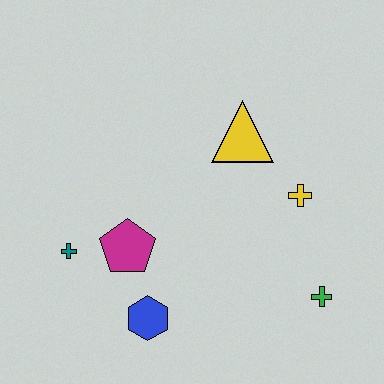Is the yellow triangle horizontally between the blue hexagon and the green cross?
Yes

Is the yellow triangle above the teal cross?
Yes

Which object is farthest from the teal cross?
The green cross is farthest from the teal cross.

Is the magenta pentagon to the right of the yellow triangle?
No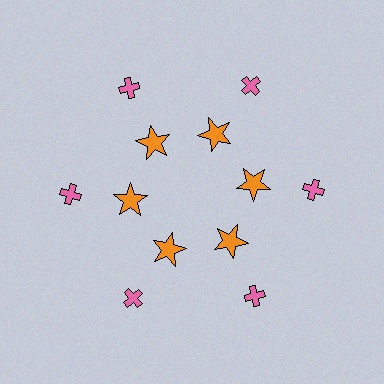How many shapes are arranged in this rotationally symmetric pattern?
There are 12 shapes, arranged in 6 groups of 2.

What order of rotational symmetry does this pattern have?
This pattern has 6-fold rotational symmetry.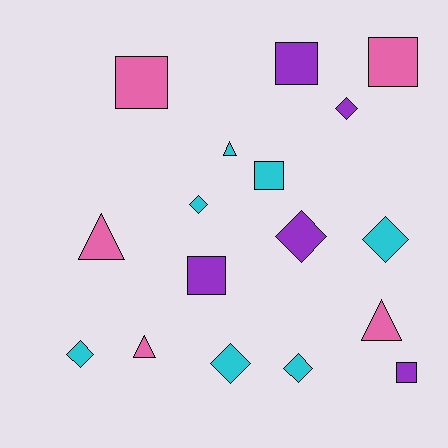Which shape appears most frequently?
Diamond, with 7 objects.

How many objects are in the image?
There are 17 objects.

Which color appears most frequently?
Cyan, with 7 objects.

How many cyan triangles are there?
There is 1 cyan triangle.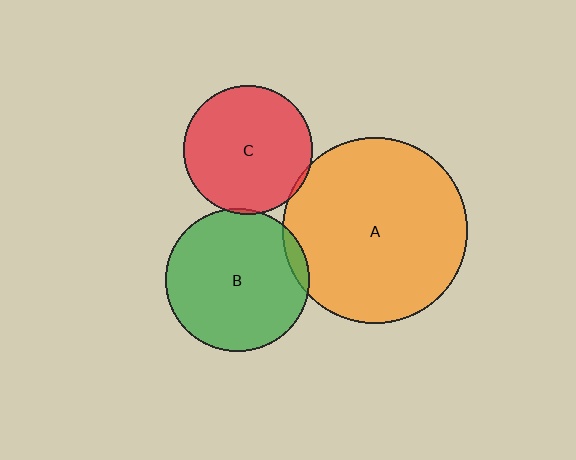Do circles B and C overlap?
Yes.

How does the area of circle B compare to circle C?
Approximately 1.2 times.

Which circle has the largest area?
Circle A (orange).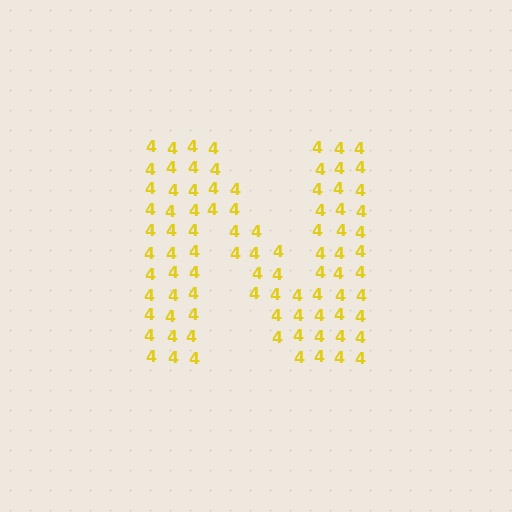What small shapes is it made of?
It is made of small digit 4's.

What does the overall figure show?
The overall figure shows the letter N.